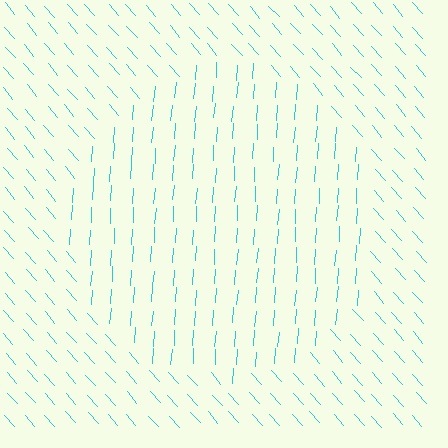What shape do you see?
I see a circle.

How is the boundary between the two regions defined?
The boundary is defined purely by a change in line orientation (approximately 45 degrees difference). All lines are the same color and thickness.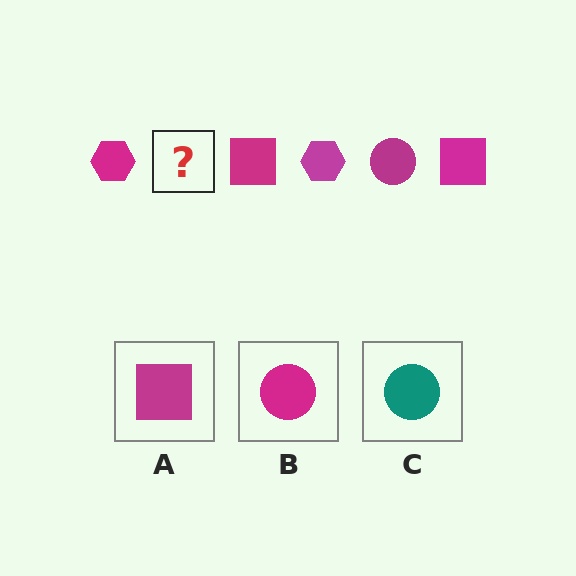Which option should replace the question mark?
Option B.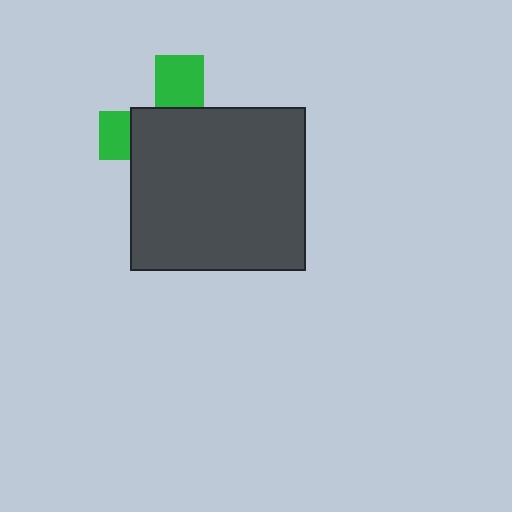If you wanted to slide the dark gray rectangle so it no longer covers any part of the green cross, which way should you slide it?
Slide it down — that is the most direct way to separate the two shapes.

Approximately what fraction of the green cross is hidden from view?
Roughly 70% of the green cross is hidden behind the dark gray rectangle.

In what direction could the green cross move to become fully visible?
The green cross could move up. That would shift it out from behind the dark gray rectangle entirely.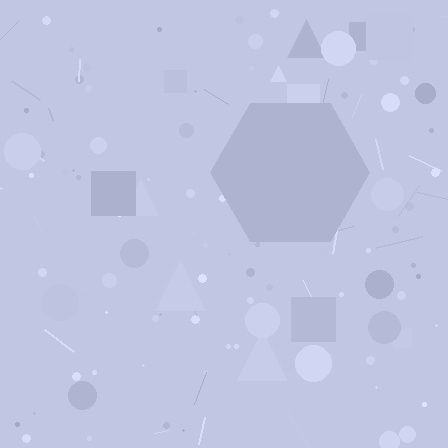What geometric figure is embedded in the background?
A hexagon is embedded in the background.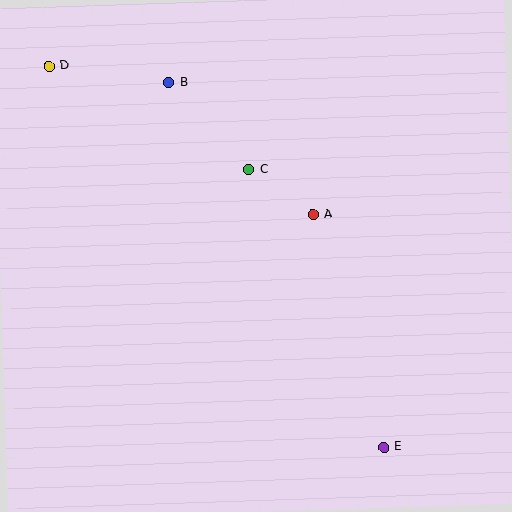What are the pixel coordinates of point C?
Point C is at (249, 169).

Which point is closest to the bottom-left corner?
Point E is closest to the bottom-left corner.